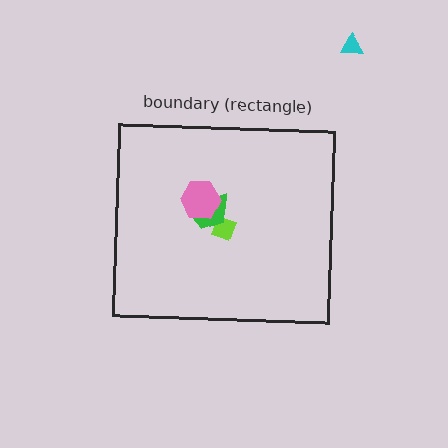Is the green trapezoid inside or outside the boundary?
Inside.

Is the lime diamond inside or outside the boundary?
Inside.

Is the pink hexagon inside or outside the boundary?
Inside.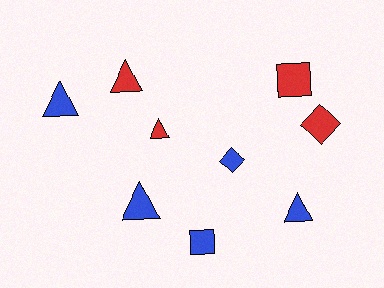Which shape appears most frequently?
Triangle, with 5 objects.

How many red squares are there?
There is 1 red square.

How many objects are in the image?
There are 9 objects.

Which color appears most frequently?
Blue, with 5 objects.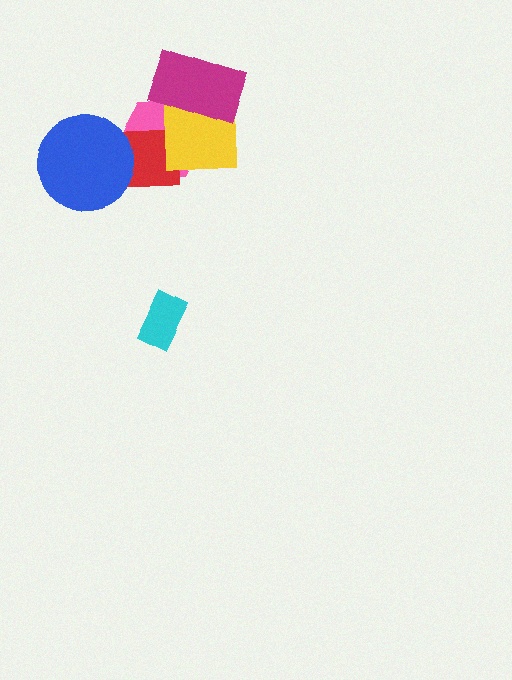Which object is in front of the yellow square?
The magenta rectangle is in front of the yellow square.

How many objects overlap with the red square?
3 objects overlap with the red square.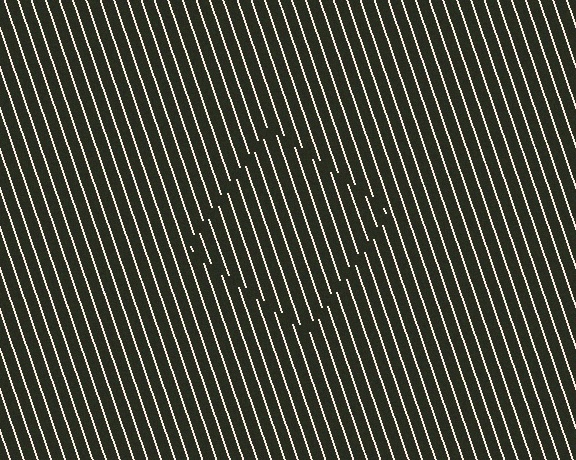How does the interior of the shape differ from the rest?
The interior of the shape contains the same grating, shifted by half a period — the contour is defined by the phase discontinuity where line-ends from the inner and outer gratings abut.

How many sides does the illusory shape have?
4 sides — the line-ends trace a square.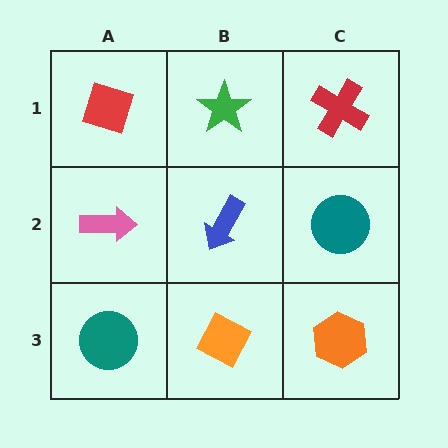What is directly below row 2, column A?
A teal circle.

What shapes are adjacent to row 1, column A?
A pink arrow (row 2, column A), a green star (row 1, column B).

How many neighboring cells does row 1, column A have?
2.